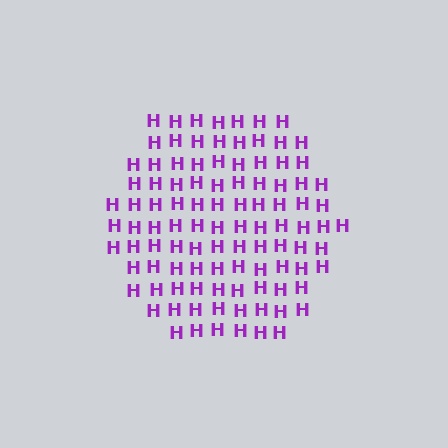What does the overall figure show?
The overall figure shows a hexagon.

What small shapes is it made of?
It is made of small letter H's.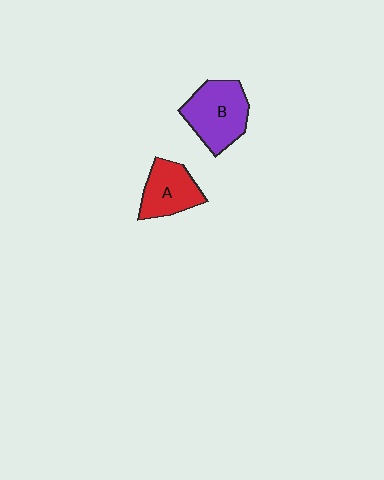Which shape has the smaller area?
Shape A (red).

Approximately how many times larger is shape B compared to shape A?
Approximately 1.3 times.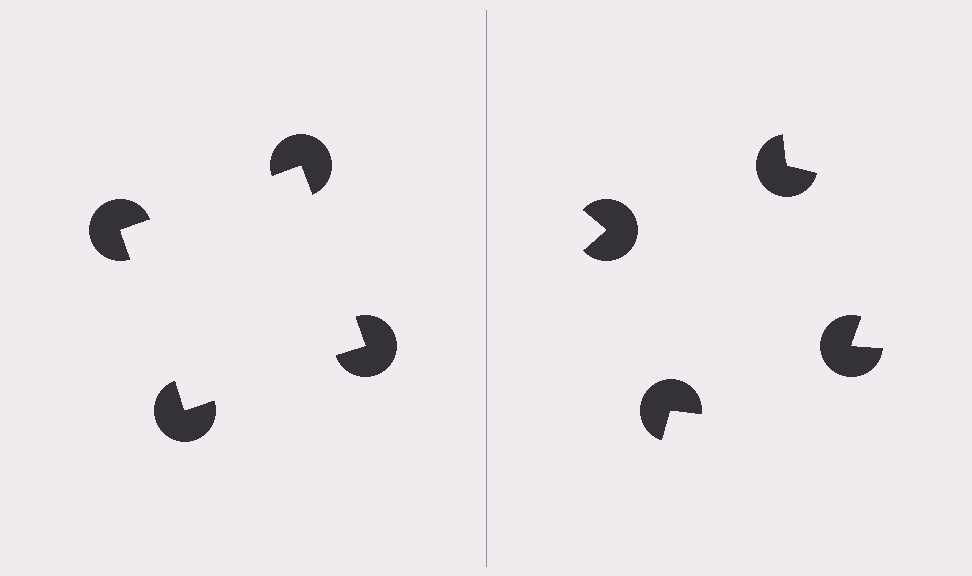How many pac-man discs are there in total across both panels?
8 — 4 on each side.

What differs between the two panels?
The pac-man discs are positioned identically on both sides; only the wedge orientations differ. On the left they align to a square; on the right they are misaligned.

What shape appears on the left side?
An illusory square.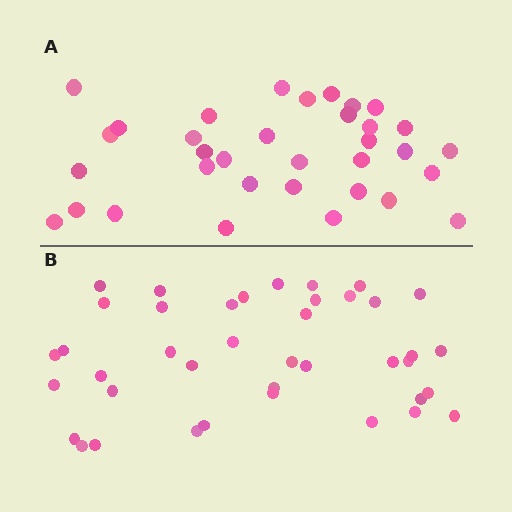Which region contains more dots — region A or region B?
Region B (the bottom region) has more dots.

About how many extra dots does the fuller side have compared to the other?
Region B has about 6 more dots than region A.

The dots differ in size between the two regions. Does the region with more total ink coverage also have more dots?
No. Region A has more total ink coverage because its dots are larger, but region B actually contains more individual dots. Total area can be misleading — the number of items is what matters here.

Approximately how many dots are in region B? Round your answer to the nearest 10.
About 40 dots.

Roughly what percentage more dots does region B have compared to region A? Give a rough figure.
About 20% more.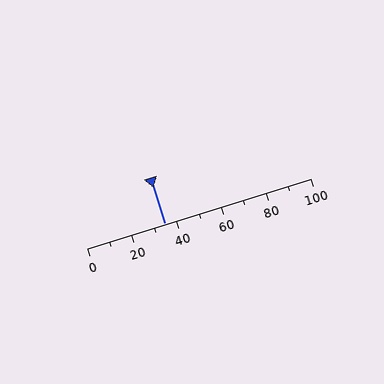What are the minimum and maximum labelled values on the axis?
The axis runs from 0 to 100.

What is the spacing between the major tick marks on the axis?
The major ticks are spaced 20 apart.